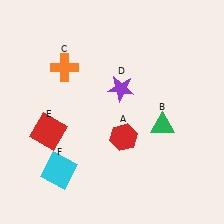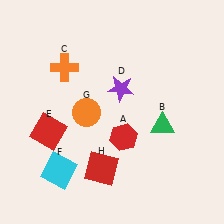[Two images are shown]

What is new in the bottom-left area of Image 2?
A red square (H) was added in the bottom-left area of Image 2.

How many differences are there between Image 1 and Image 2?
There are 2 differences between the two images.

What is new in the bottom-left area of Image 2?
An orange circle (G) was added in the bottom-left area of Image 2.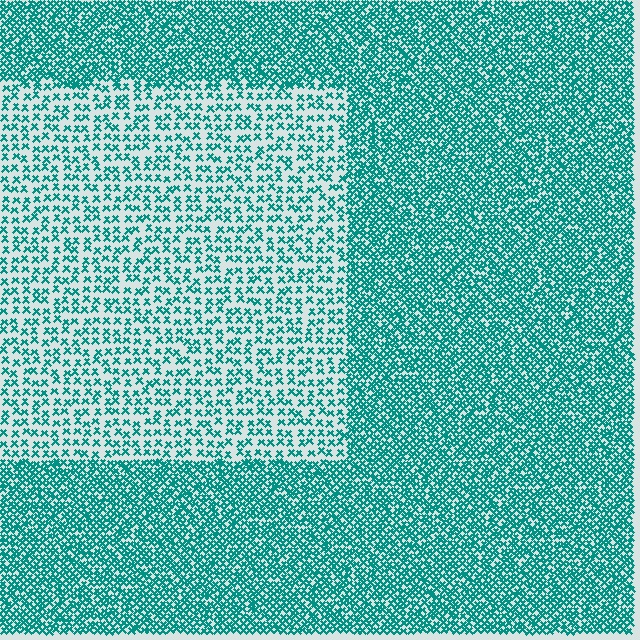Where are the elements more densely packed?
The elements are more densely packed outside the rectangle boundary.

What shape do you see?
I see a rectangle.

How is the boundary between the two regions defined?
The boundary is defined by a change in element density (approximately 2.3x ratio). All elements are the same color, size, and shape.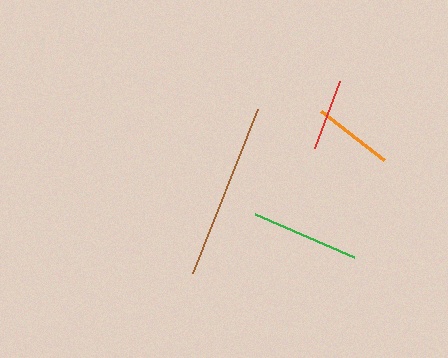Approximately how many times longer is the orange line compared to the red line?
The orange line is approximately 1.1 times the length of the red line.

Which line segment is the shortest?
The red line is the shortest at approximately 71 pixels.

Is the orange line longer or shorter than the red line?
The orange line is longer than the red line.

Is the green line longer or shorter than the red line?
The green line is longer than the red line.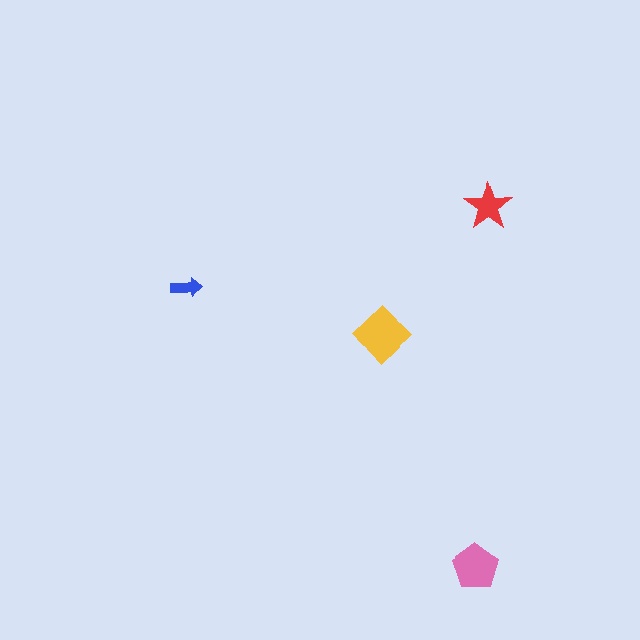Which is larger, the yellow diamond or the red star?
The yellow diamond.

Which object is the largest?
The yellow diamond.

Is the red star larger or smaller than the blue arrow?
Larger.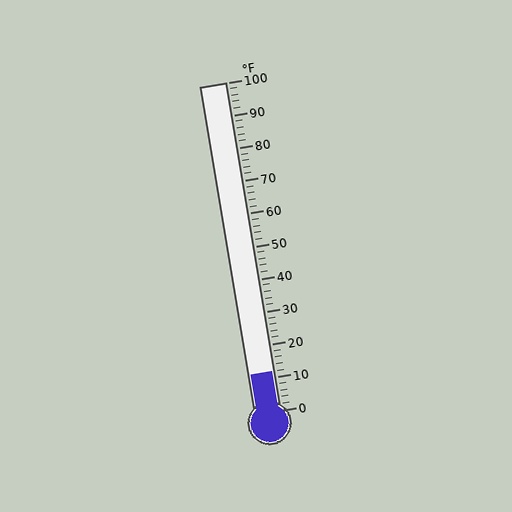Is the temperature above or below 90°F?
The temperature is below 90°F.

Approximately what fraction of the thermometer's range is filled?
The thermometer is filled to approximately 10% of its range.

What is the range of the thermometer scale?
The thermometer scale ranges from 0°F to 100°F.